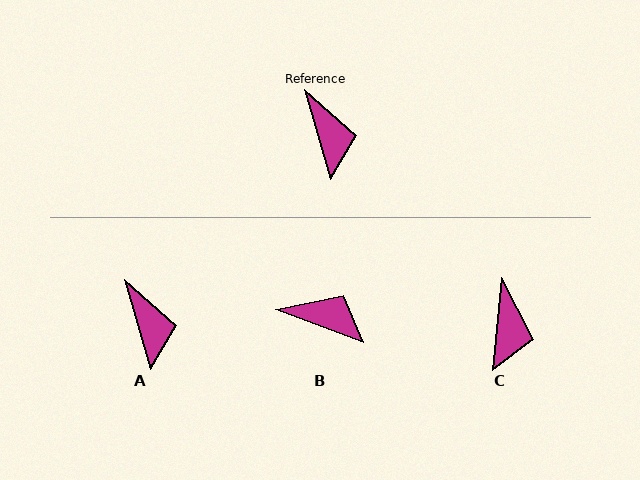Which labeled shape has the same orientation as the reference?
A.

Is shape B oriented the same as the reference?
No, it is off by about 53 degrees.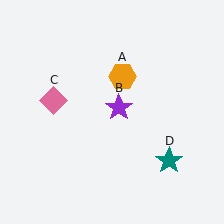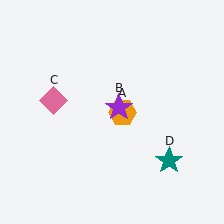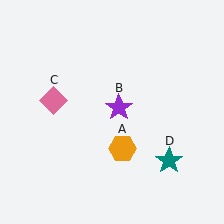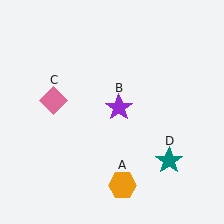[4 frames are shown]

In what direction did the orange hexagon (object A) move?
The orange hexagon (object A) moved down.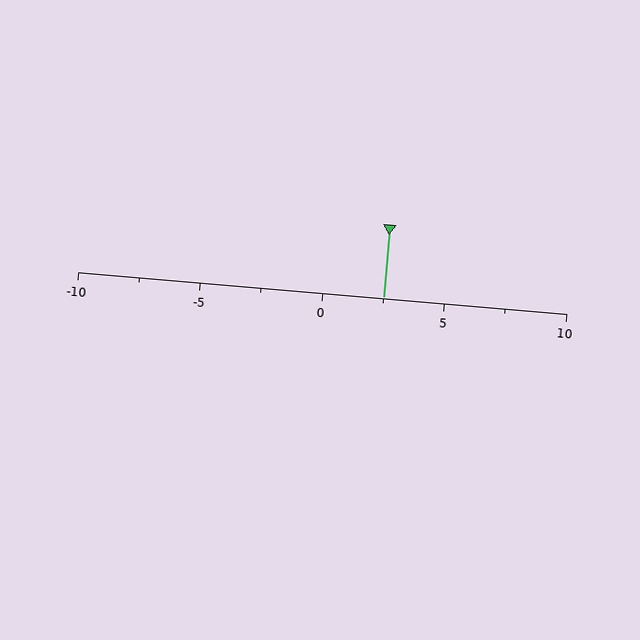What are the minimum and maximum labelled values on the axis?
The axis runs from -10 to 10.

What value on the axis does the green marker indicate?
The marker indicates approximately 2.5.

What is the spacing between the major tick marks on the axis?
The major ticks are spaced 5 apart.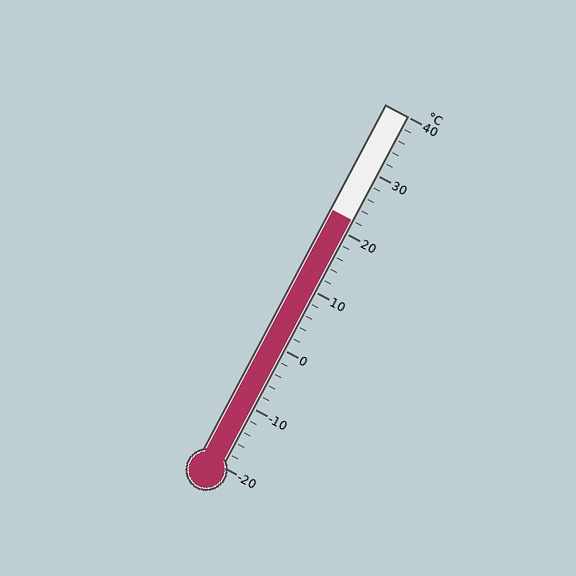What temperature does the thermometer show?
The thermometer shows approximately 22°C.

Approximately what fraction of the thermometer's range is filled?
The thermometer is filled to approximately 70% of its range.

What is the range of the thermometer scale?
The thermometer scale ranges from -20°C to 40°C.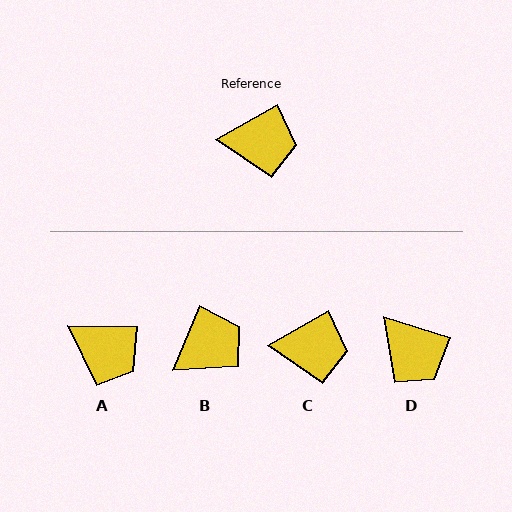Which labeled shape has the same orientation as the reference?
C.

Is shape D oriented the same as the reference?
No, it is off by about 47 degrees.